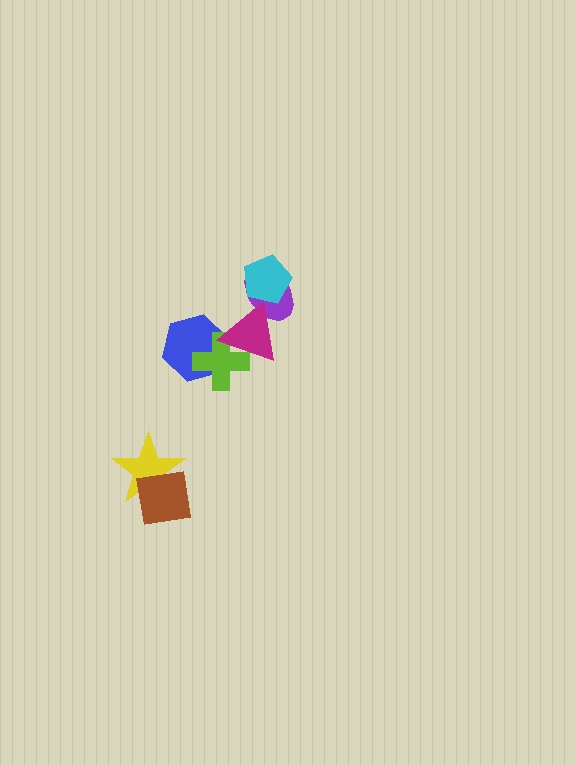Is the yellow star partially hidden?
Yes, it is partially covered by another shape.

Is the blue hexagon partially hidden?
Yes, it is partially covered by another shape.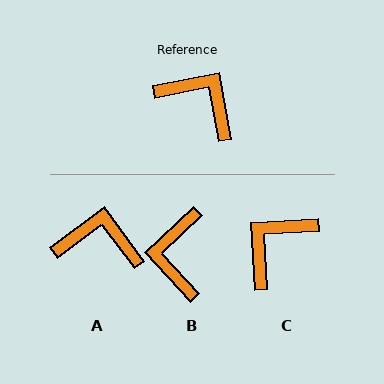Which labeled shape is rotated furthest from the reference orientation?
B, about 122 degrees away.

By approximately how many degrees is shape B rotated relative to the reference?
Approximately 122 degrees counter-clockwise.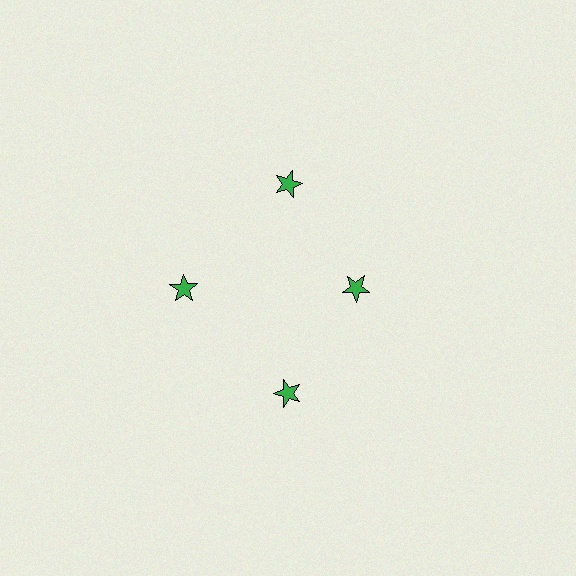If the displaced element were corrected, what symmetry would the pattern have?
It would have 4-fold rotational symmetry — the pattern would map onto itself every 90 degrees.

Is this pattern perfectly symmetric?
No. The 4 green stars are arranged in a ring, but one element near the 3 o'clock position is pulled inward toward the center, breaking the 4-fold rotational symmetry.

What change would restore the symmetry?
The symmetry would be restored by moving it outward, back onto the ring so that all 4 stars sit at equal angles and equal distance from the center.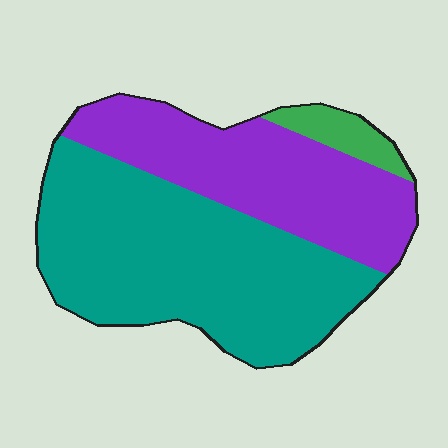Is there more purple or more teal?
Teal.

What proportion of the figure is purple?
Purple takes up about three eighths (3/8) of the figure.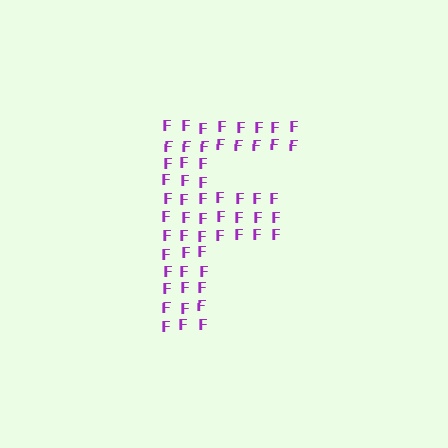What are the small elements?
The small elements are letter F's.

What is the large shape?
The large shape is the letter F.